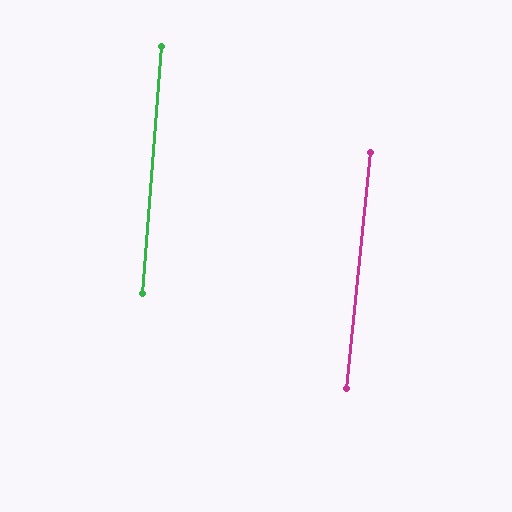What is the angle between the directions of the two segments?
Approximately 2 degrees.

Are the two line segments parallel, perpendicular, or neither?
Parallel — their directions differ by only 1.5°.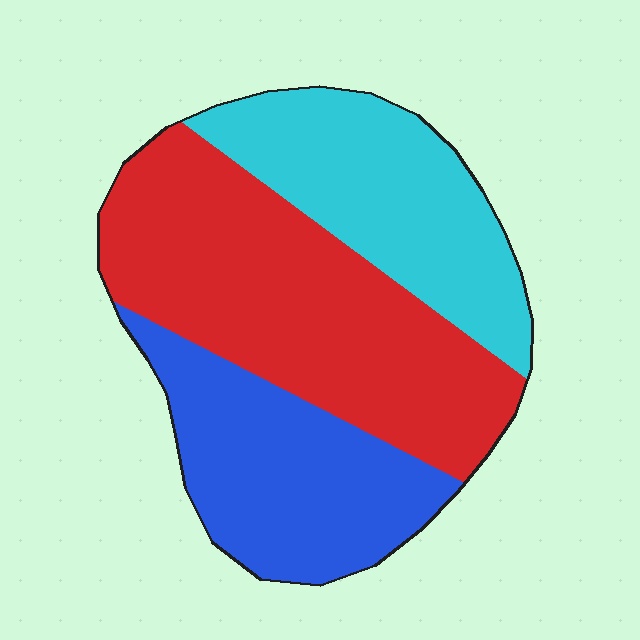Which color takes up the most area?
Red, at roughly 45%.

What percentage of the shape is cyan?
Cyan covers roughly 30% of the shape.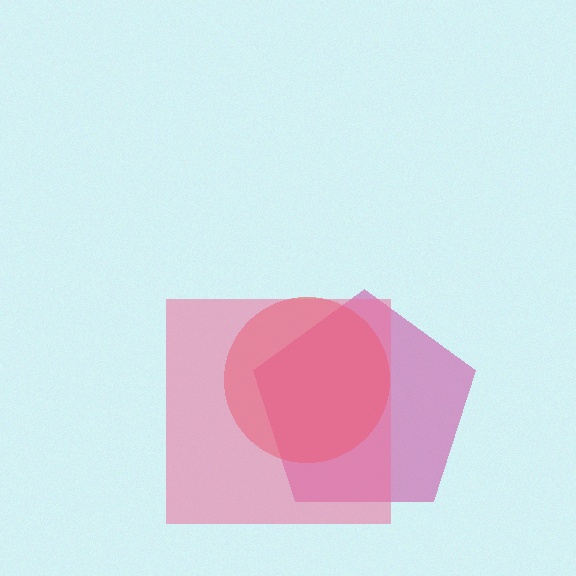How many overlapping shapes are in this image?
There are 3 overlapping shapes in the image.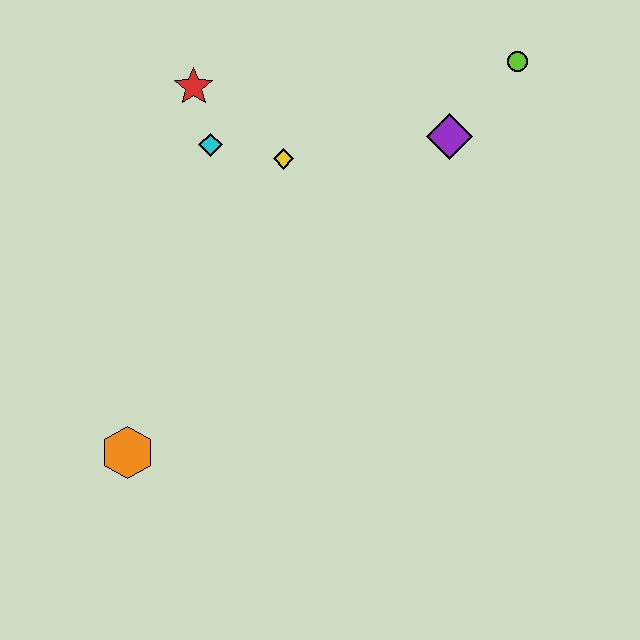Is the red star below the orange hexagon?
No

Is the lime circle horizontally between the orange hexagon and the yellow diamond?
No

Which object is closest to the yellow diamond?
The cyan diamond is closest to the yellow diamond.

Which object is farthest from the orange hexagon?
The lime circle is farthest from the orange hexagon.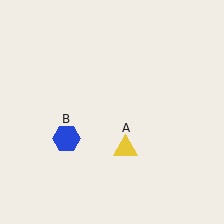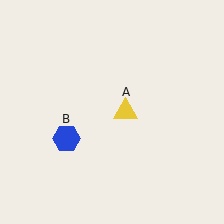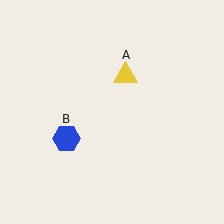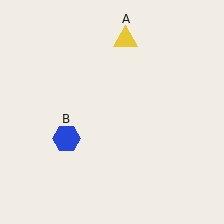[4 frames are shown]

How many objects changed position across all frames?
1 object changed position: yellow triangle (object A).